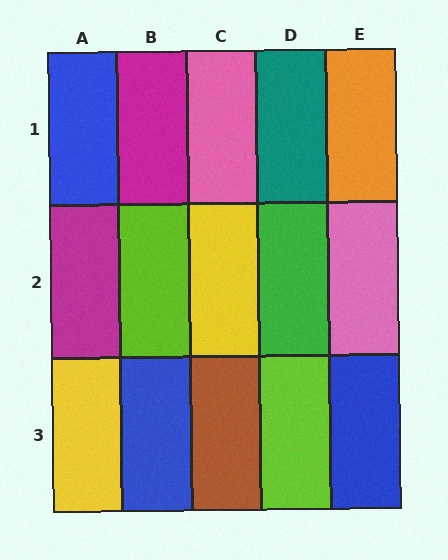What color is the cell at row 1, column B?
Magenta.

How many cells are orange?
1 cell is orange.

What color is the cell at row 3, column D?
Lime.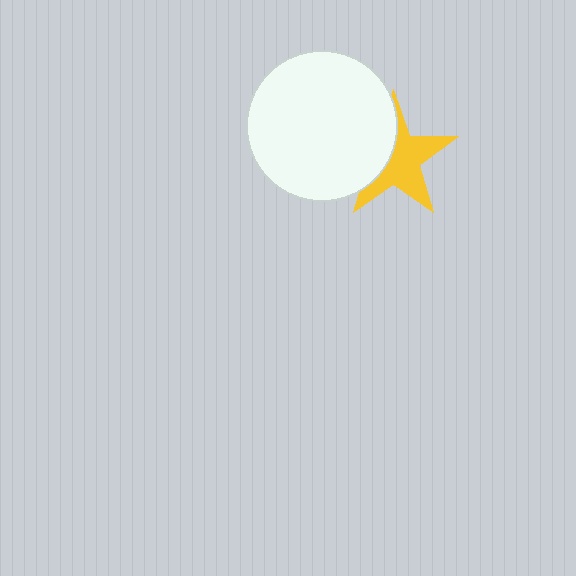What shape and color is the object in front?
The object in front is a white circle.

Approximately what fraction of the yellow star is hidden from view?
Roughly 39% of the yellow star is hidden behind the white circle.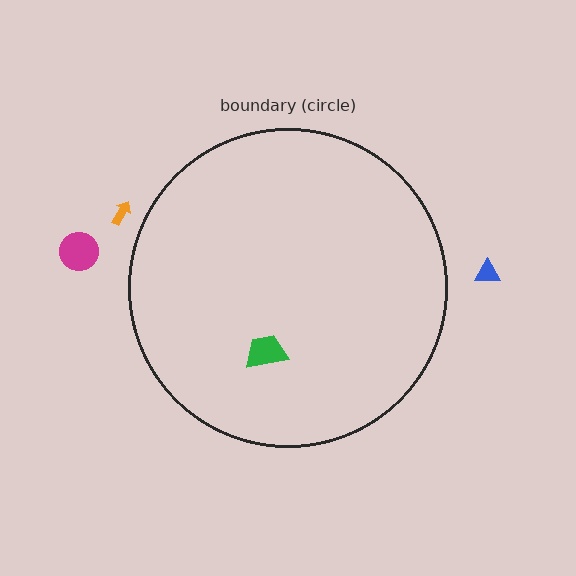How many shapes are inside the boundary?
1 inside, 3 outside.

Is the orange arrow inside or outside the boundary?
Outside.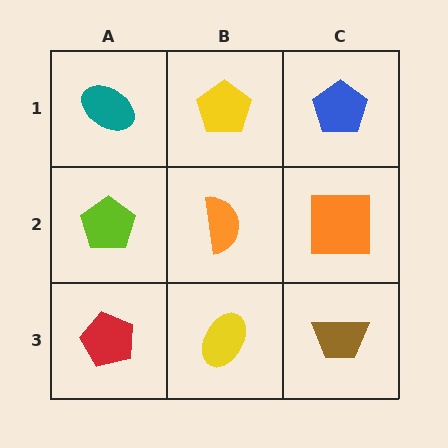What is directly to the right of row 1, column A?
A yellow pentagon.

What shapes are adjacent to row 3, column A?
A lime pentagon (row 2, column A), a yellow ellipse (row 3, column B).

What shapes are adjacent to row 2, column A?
A teal ellipse (row 1, column A), a red pentagon (row 3, column A), an orange semicircle (row 2, column B).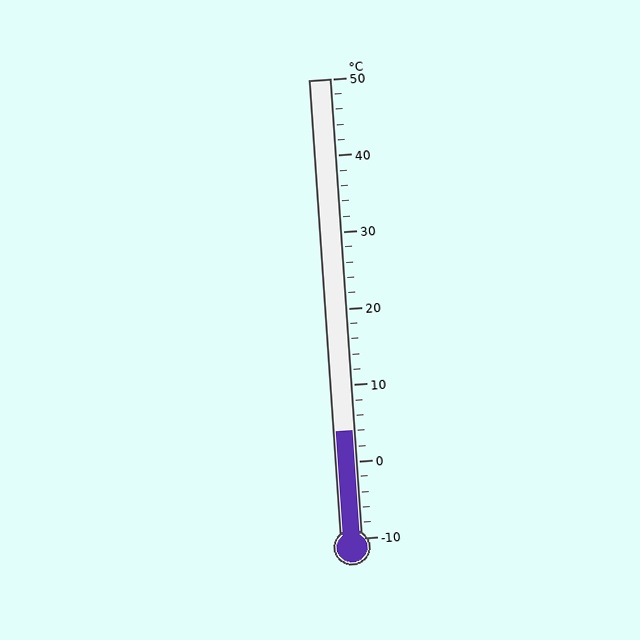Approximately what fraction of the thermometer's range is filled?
The thermometer is filled to approximately 25% of its range.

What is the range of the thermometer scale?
The thermometer scale ranges from -10°C to 50°C.